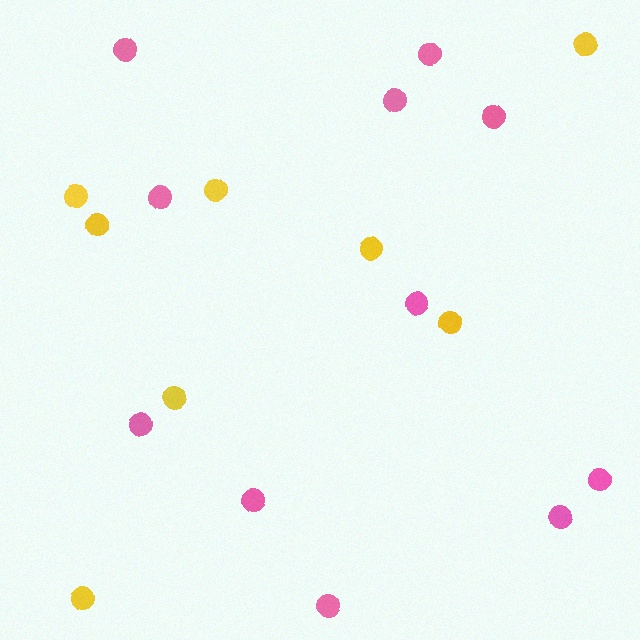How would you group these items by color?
There are 2 groups: one group of yellow circles (8) and one group of pink circles (11).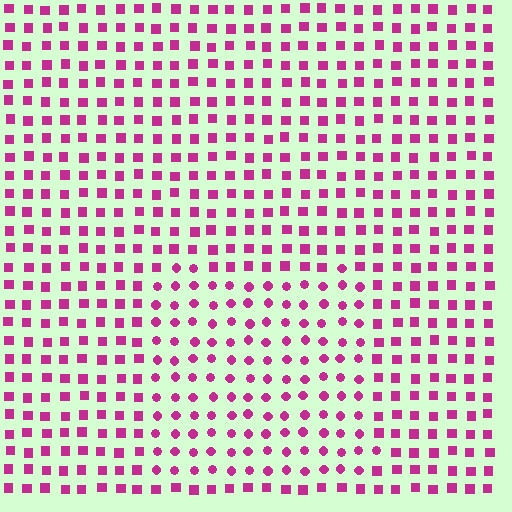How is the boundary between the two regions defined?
The boundary is defined by a change in element shape: circles inside vs. squares outside. All elements share the same color and spacing.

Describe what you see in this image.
The image is filled with small magenta elements arranged in a uniform grid. A rectangle-shaped region contains circles, while the surrounding area contains squares. The boundary is defined purely by the change in element shape.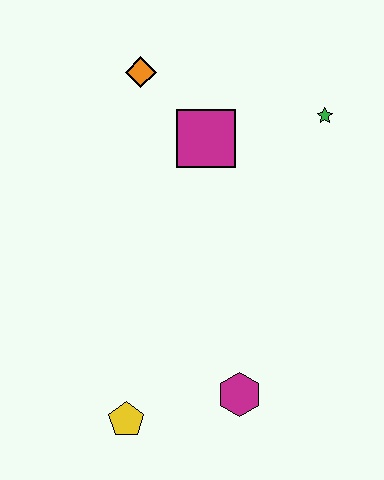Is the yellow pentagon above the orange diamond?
No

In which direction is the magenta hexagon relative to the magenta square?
The magenta hexagon is below the magenta square.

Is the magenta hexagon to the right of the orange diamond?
Yes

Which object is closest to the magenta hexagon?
The yellow pentagon is closest to the magenta hexagon.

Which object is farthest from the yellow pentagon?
The green star is farthest from the yellow pentagon.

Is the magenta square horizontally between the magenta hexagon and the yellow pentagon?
Yes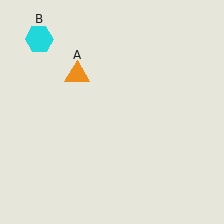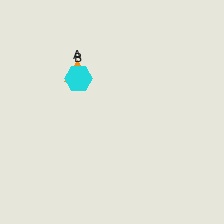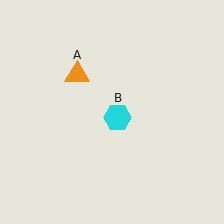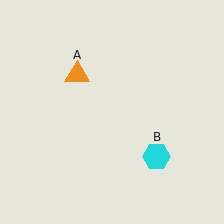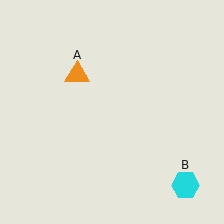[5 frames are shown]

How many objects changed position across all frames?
1 object changed position: cyan hexagon (object B).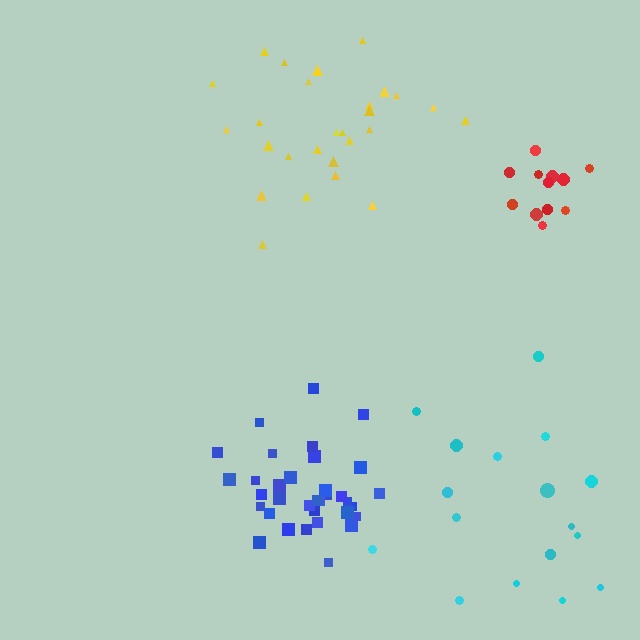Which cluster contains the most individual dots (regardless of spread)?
Blue (34).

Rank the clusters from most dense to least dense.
red, blue, yellow, cyan.